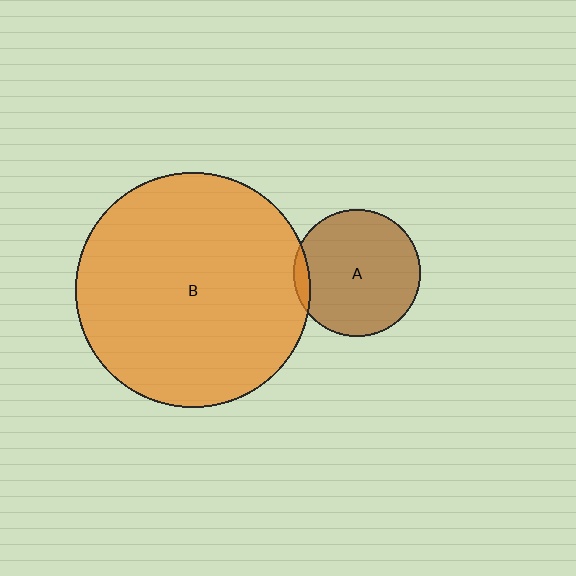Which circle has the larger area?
Circle B (orange).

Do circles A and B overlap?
Yes.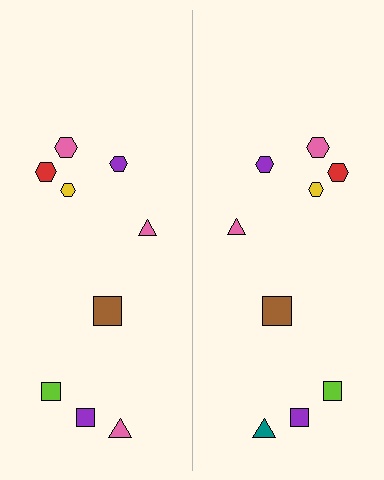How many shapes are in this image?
There are 18 shapes in this image.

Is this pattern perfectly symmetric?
No, the pattern is not perfectly symmetric. The teal triangle on the right side breaks the symmetry — its mirror counterpart is pink.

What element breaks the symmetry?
The teal triangle on the right side breaks the symmetry — its mirror counterpart is pink.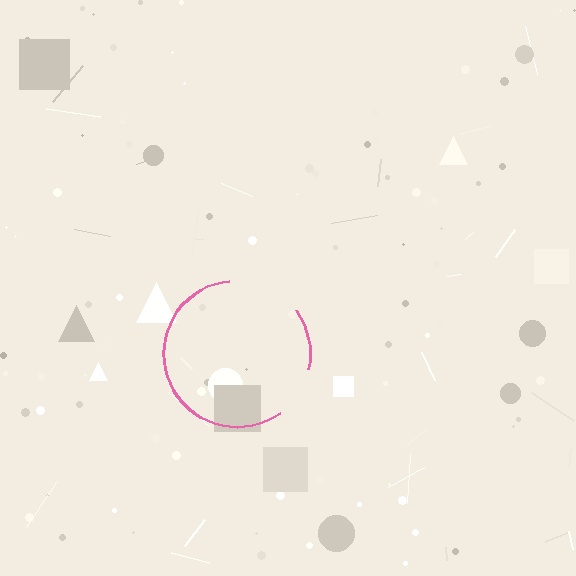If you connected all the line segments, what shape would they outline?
They would outline a circle.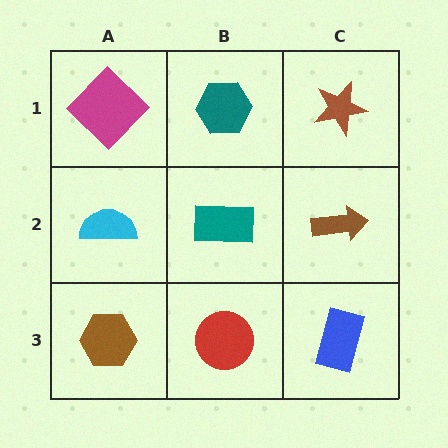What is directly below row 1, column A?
A cyan semicircle.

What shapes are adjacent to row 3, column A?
A cyan semicircle (row 2, column A), a red circle (row 3, column B).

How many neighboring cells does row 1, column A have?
2.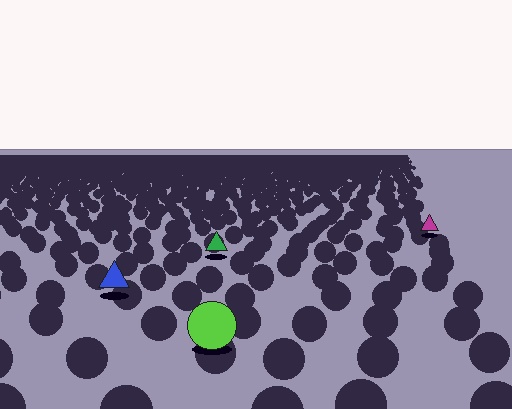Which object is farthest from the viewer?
The magenta triangle is farthest from the viewer. It appears smaller and the ground texture around it is denser.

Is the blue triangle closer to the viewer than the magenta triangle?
Yes. The blue triangle is closer — you can tell from the texture gradient: the ground texture is coarser near it.